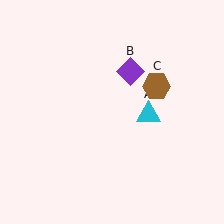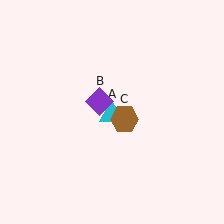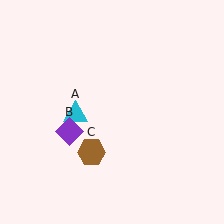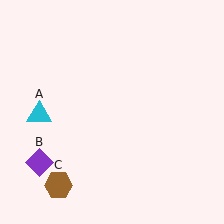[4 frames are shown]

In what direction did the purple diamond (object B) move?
The purple diamond (object B) moved down and to the left.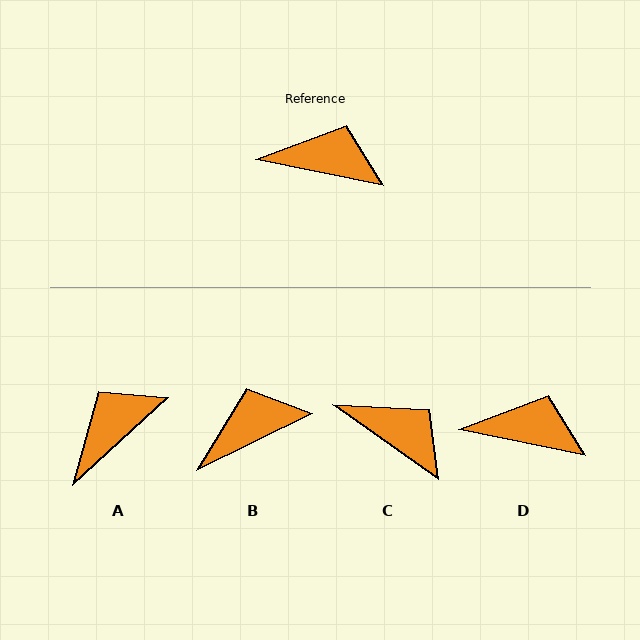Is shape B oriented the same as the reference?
No, it is off by about 37 degrees.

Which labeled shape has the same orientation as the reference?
D.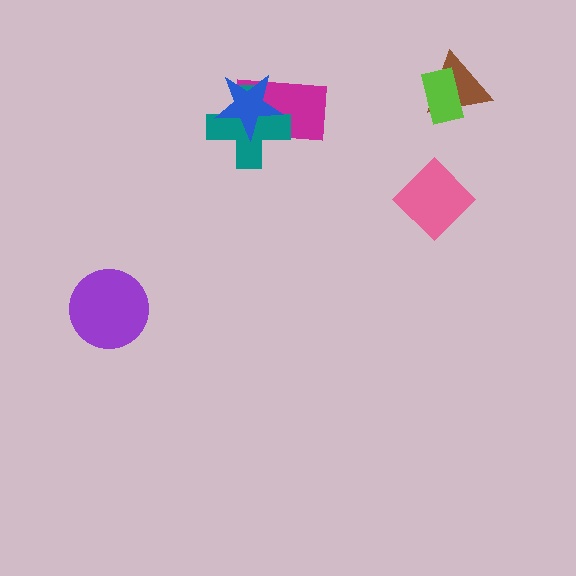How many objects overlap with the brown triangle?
1 object overlaps with the brown triangle.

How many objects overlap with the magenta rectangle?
2 objects overlap with the magenta rectangle.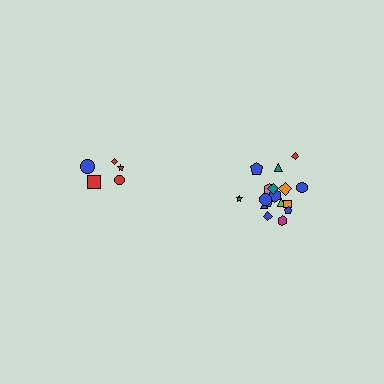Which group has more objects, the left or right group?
The right group.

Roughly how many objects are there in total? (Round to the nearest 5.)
Roughly 25 objects in total.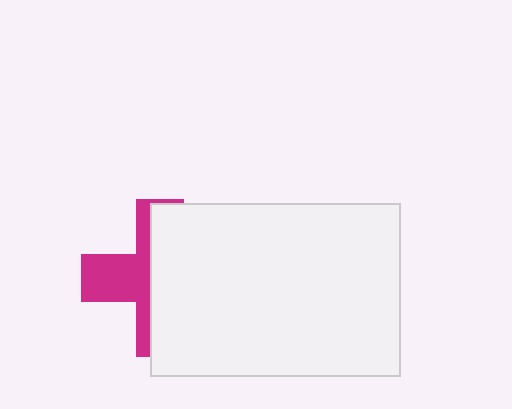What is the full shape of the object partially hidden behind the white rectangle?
The partially hidden object is a magenta cross.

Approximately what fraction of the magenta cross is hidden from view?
Roughly 62% of the magenta cross is hidden behind the white rectangle.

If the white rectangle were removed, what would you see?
You would see the complete magenta cross.